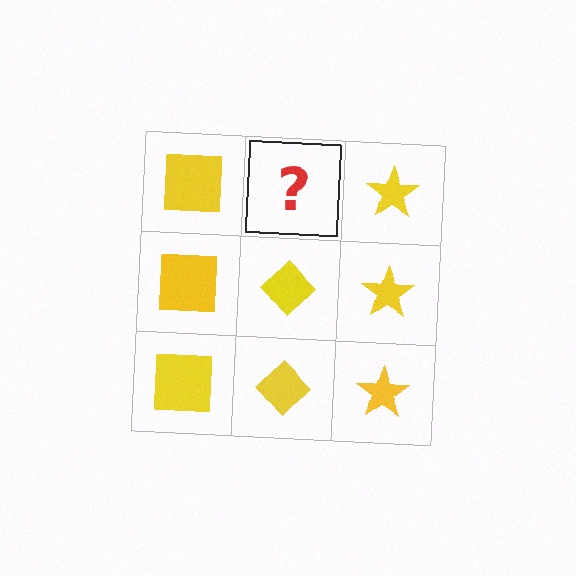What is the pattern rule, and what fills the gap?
The rule is that each column has a consistent shape. The gap should be filled with a yellow diamond.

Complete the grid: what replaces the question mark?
The question mark should be replaced with a yellow diamond.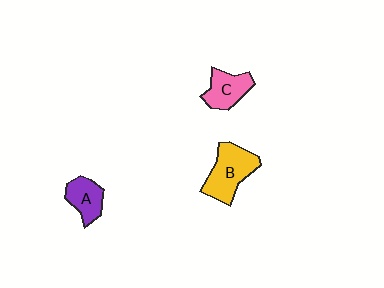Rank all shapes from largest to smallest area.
From largest to smallest: B (yellow), C (pink), A (purple).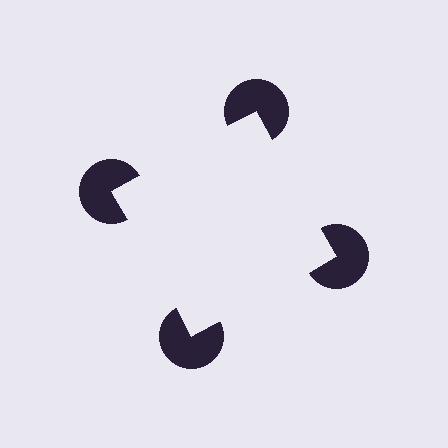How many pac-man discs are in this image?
There are 4 — one at each vertex of the illusory square.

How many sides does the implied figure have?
4 sides.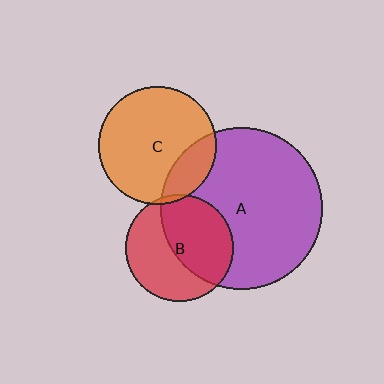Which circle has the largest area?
Circle A (purple).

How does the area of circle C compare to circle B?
Approximately 1.2 times.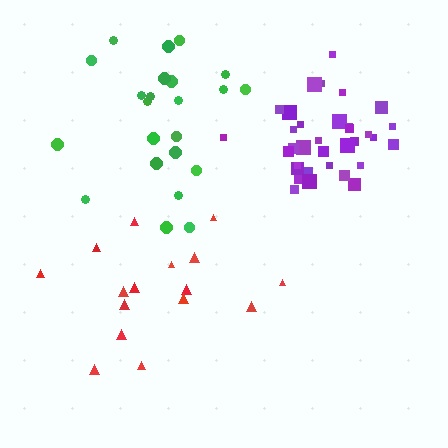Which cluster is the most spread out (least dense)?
Red.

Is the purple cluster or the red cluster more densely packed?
Purple.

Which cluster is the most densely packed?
Purple.